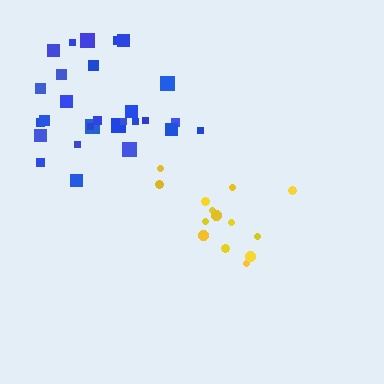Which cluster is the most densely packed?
Blue.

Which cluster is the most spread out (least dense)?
Yellow.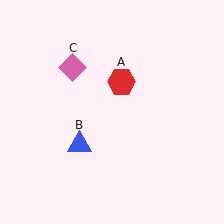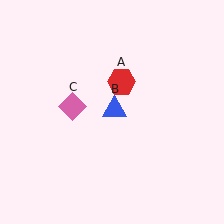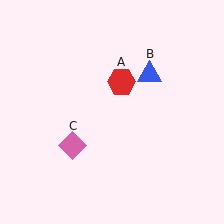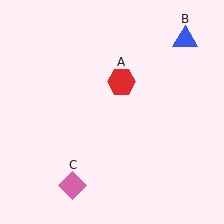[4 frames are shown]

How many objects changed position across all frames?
2 objects changed position: blue triangle (object B), pink diamond (object C).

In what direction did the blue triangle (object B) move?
The blue triangle (object B) moved up and to the right.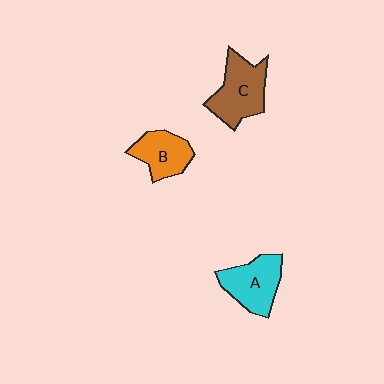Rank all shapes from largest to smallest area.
From largest to smallest: C (brown), A (cyan), B (orange).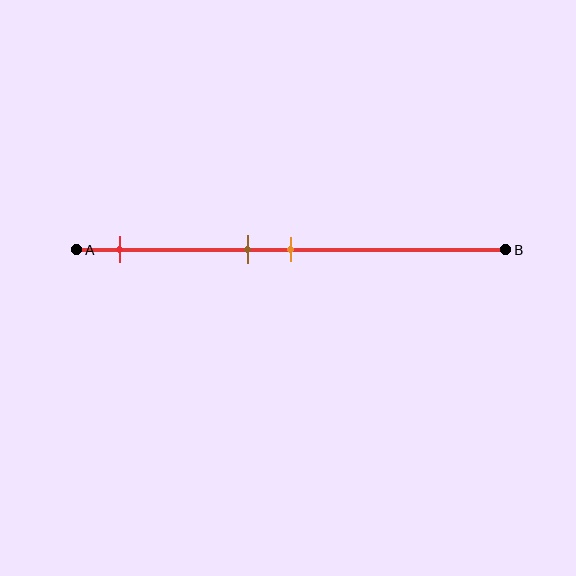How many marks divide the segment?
There are 3 marks dividing the segment.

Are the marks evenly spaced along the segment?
No, the marks are not evenly spaced.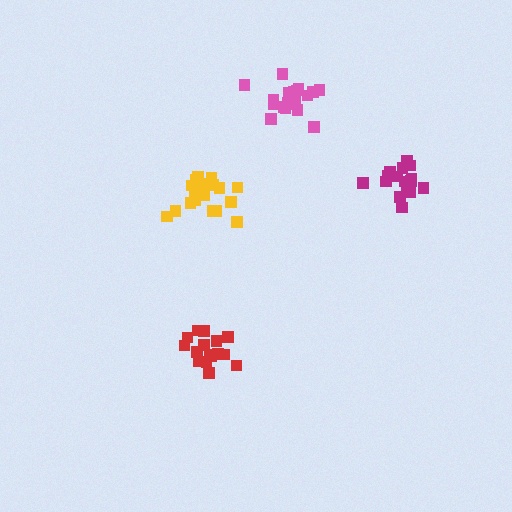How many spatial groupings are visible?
There are 4 spatial groupings.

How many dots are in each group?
Group 1: 16 dots, Group 2: 20 dots, Group 3: 16 dots, Group 4: 19 dots (71 total).